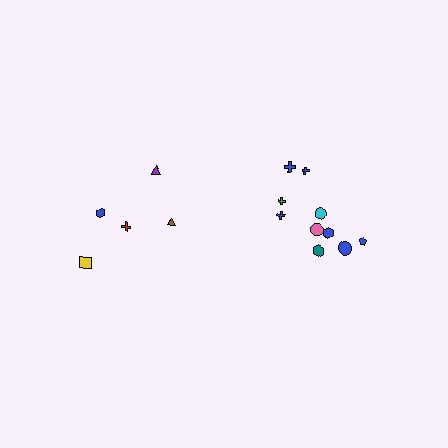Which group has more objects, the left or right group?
The right group.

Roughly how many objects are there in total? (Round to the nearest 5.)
Roughly 15 objects in total.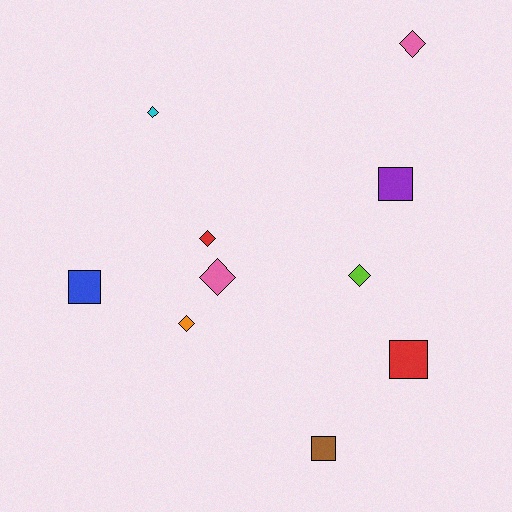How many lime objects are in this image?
There is 1 lime object.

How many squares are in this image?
There are 4 squares.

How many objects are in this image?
There are 10 objects.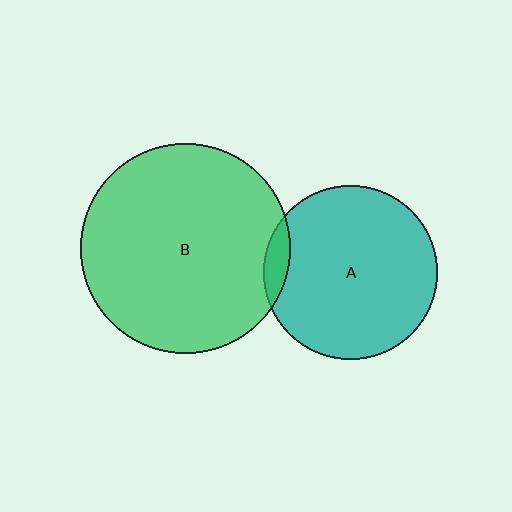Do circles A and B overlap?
Yes.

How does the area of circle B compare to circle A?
Approximately 1.5 times.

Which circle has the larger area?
Circle B (green).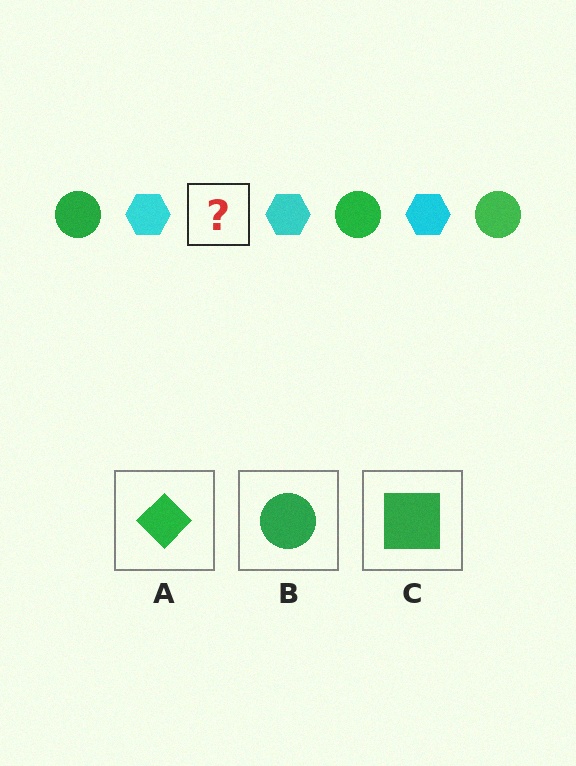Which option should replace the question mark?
Option B.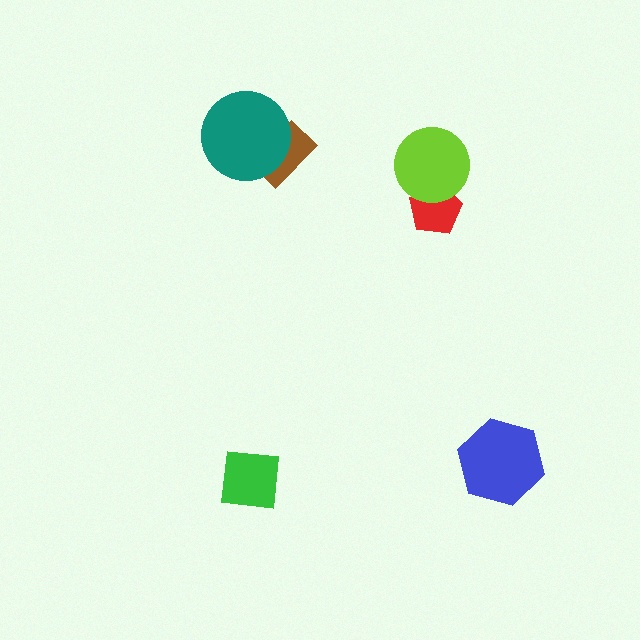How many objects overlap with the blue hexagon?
0 objects overlap with the blue hexagon.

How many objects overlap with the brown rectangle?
1 object overlaps with the brown rectangle.